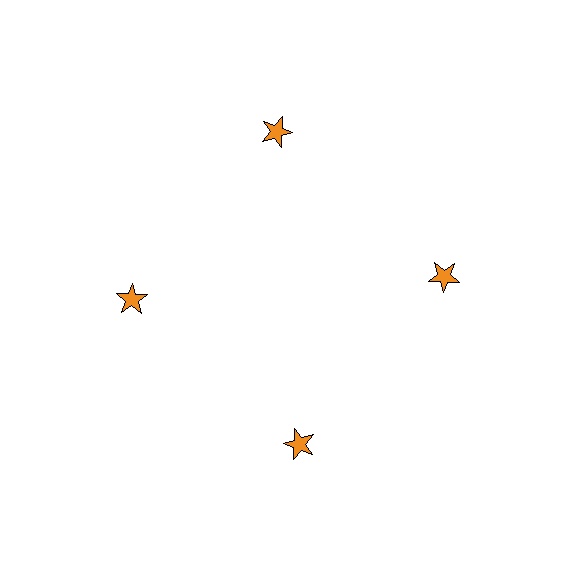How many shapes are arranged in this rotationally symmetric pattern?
There are 4 shapes, arranged in 4 groups of 1.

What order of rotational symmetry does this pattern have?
This pattern has 4-fold rotational symmetry.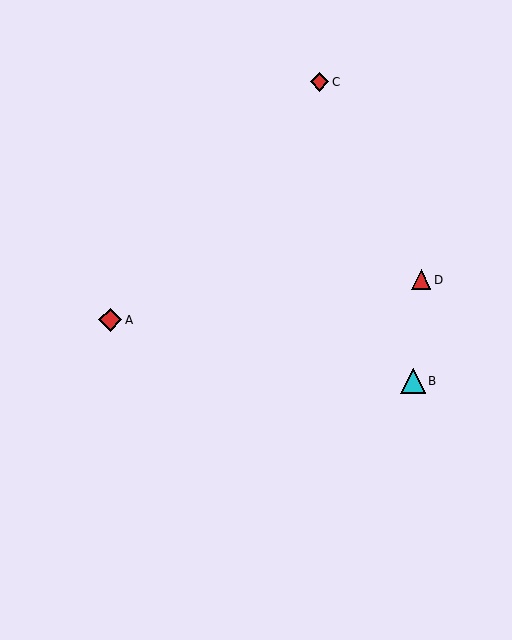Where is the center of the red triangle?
The center of the red triangle is at (421, 280).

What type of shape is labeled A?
Shape A is a red diamond.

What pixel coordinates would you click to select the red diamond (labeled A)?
Click at (110, 320) to select the red diamond A.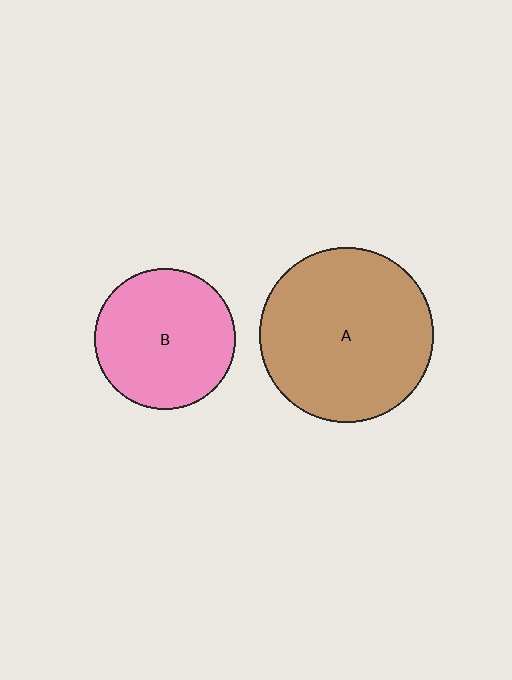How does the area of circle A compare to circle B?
Approximately 1.5 times.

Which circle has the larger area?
Circle A (brown).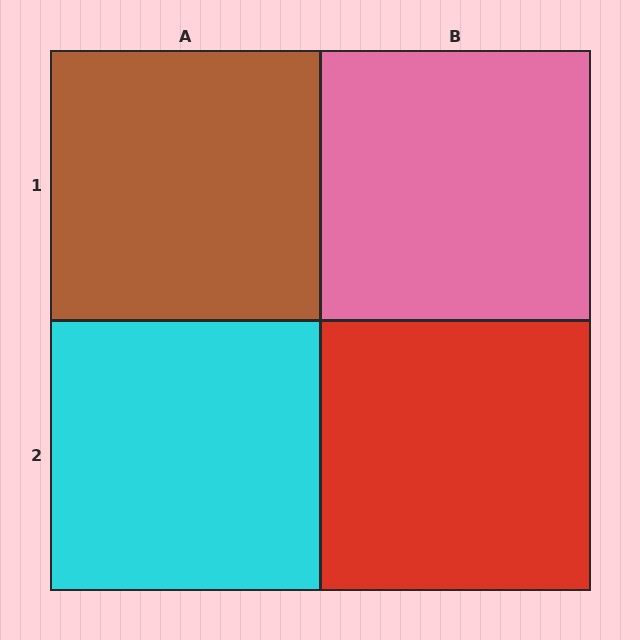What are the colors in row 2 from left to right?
Cyan, red.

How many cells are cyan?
1 cell is cyan.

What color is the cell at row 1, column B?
Pink.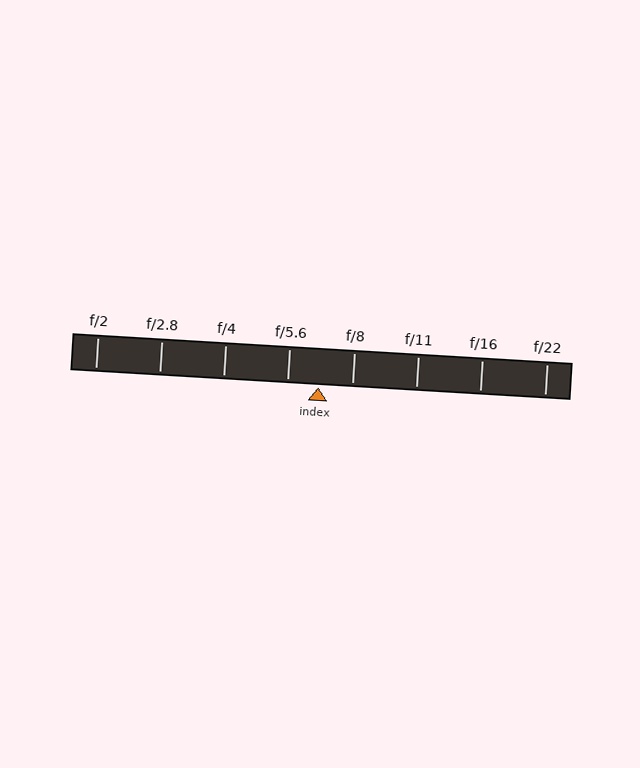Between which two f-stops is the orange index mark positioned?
The index mark is between f/5.6 and f/8.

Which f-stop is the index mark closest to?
The index mark is closest to f/5.6.